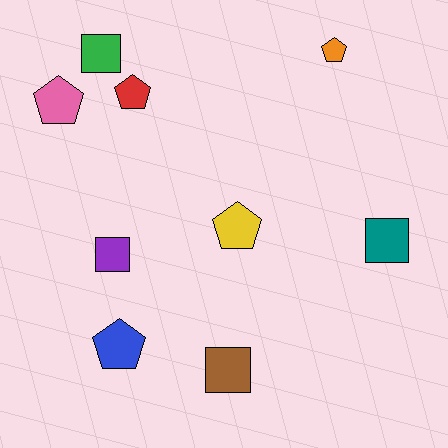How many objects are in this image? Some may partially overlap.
There are 9 objects.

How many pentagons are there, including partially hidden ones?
There are 5 pentagons.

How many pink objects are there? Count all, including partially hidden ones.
There is 1 pink object.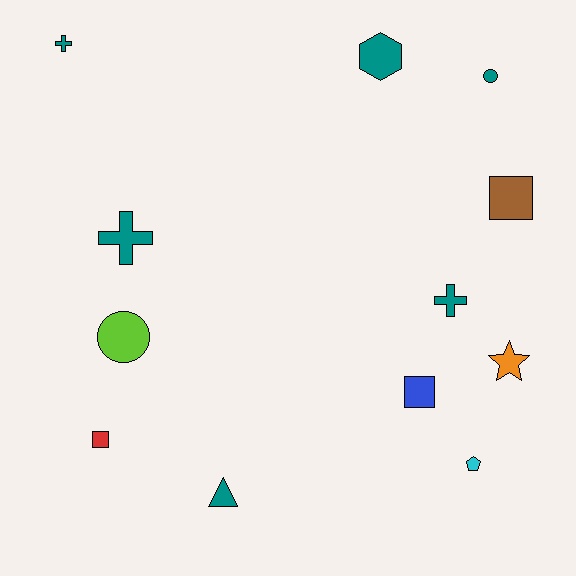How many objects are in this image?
There are 12 objects.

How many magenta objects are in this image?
There are no magenta objects.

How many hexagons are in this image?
There is 1 hexagon.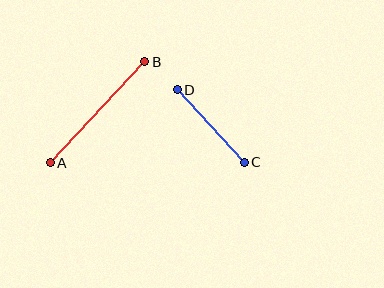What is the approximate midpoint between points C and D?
The midpoint is at approximately (211, 126) pixels.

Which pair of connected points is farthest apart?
Points A and B are farthest apart.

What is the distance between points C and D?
The distance is approximately 99 pixels.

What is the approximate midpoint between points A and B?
The midpoint is at approximately (98, 112) pixels.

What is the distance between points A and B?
The distance is approximately 138 pixels.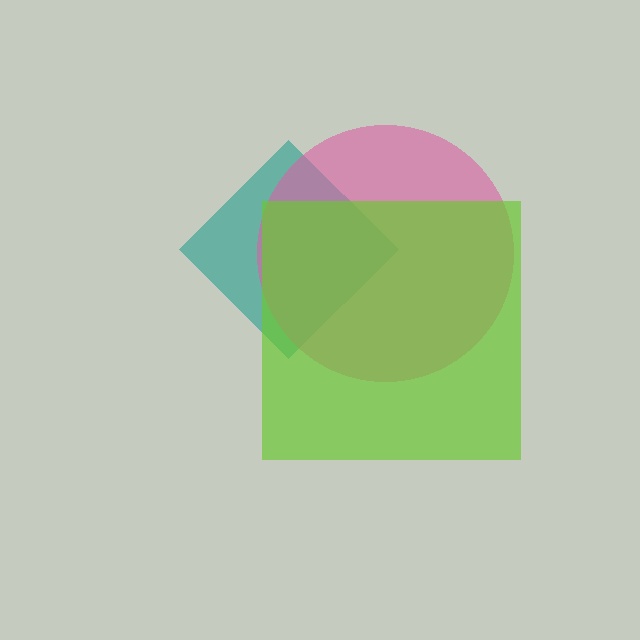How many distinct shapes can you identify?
There are 3 distinct shapes: a teal diamond, a pink circle, a lime square.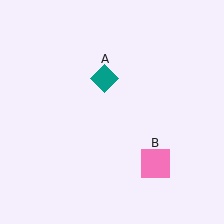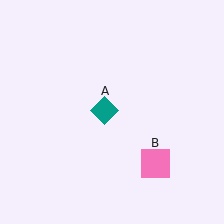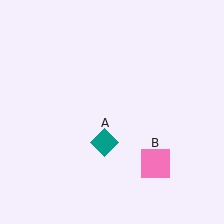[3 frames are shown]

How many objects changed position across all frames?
1 object changed position: teal diamond (object A).